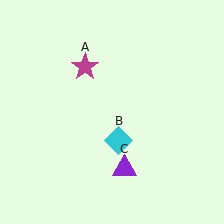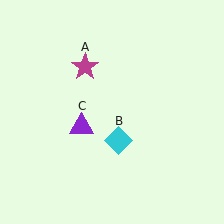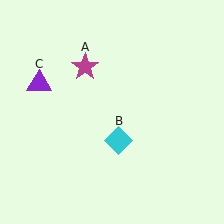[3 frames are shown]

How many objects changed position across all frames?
1 object changed position: purple triangle (object C).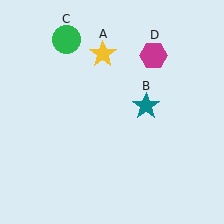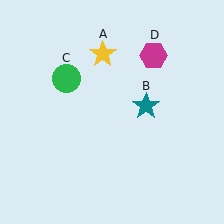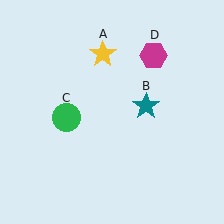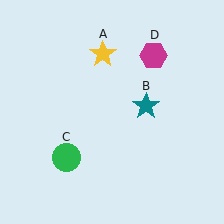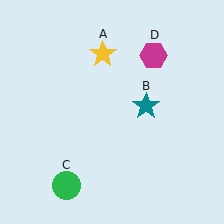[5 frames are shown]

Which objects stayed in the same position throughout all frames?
Yellow star (object A) and teal star (object B) and magenta hexagon (object D) remained stationary.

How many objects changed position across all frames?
1 object changed position: green circle (object C).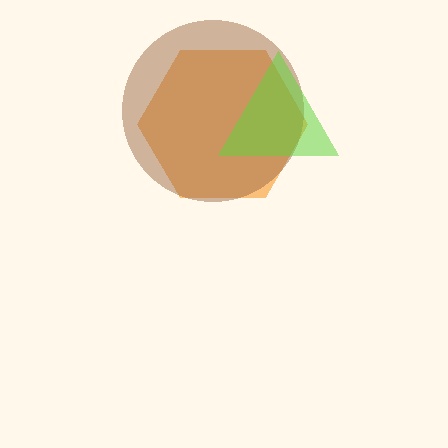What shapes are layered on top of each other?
The layered shapes are: an orange hexagon, a brown circle, a lime triangle.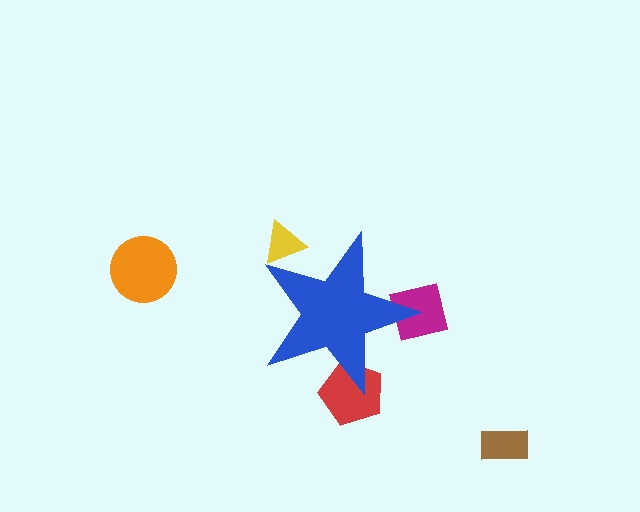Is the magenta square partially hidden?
Yes, the magenta square is partially hidden behind the blue star.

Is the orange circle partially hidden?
No, the orange circle is fully visible.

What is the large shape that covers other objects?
A blue star.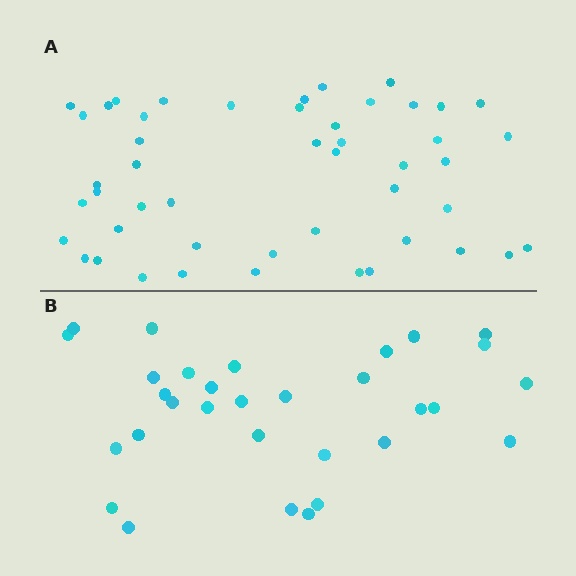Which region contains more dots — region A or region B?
Region A (the top region) has more dots.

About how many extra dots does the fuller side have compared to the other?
Region A has approximately 15 more dots than region B.